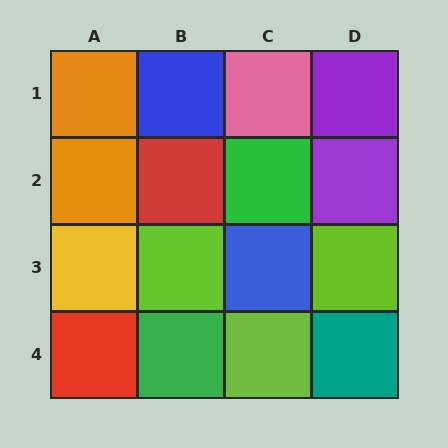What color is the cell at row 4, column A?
Red.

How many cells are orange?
2 cells are orange.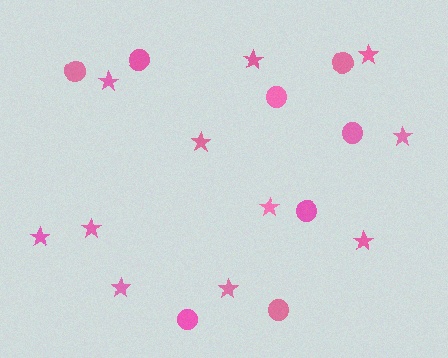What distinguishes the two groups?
There are 2 groups: one group of circles (8) and one group of stars (11).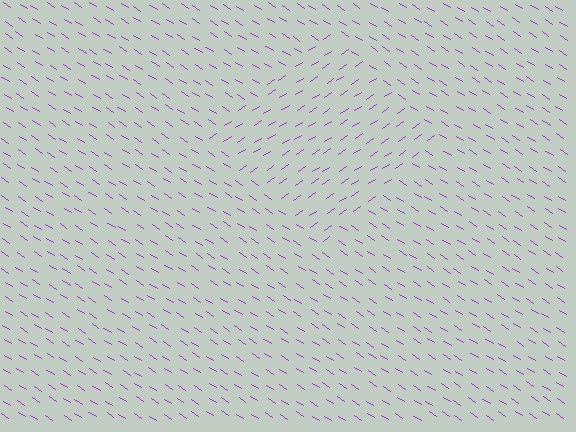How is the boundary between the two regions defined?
The boundary is defined purely by a change in line orientation (approximately 66 degrees difference). All lines are the same color and thickness.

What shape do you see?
I see a diamond.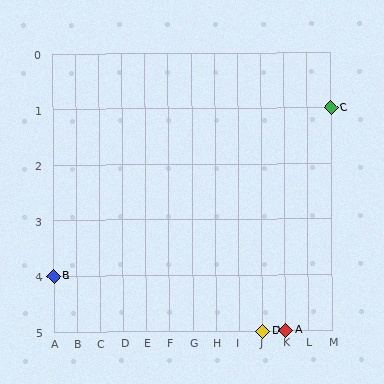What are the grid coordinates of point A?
Point A is at grid coordinates (K, 5).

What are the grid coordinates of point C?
Point C is at grid coordinates (M, 1).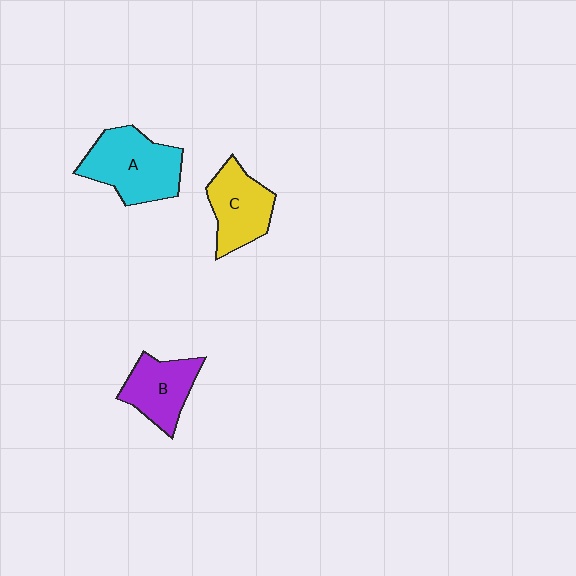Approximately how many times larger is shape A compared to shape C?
Approximately 1.3 times.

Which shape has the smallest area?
Shape B (purple).